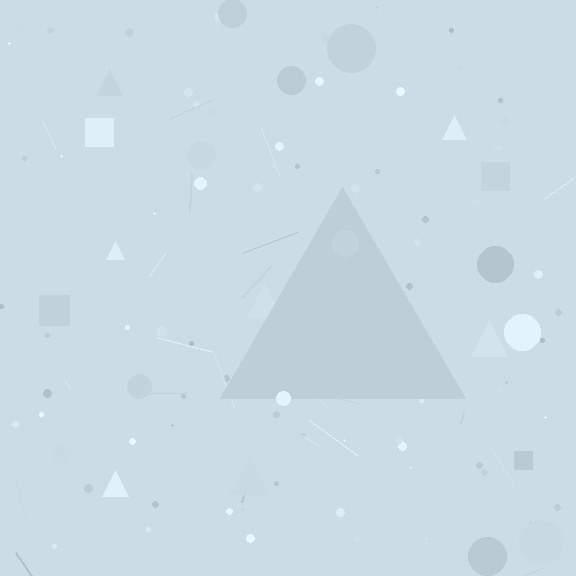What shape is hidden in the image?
A triangle is hidden in the image.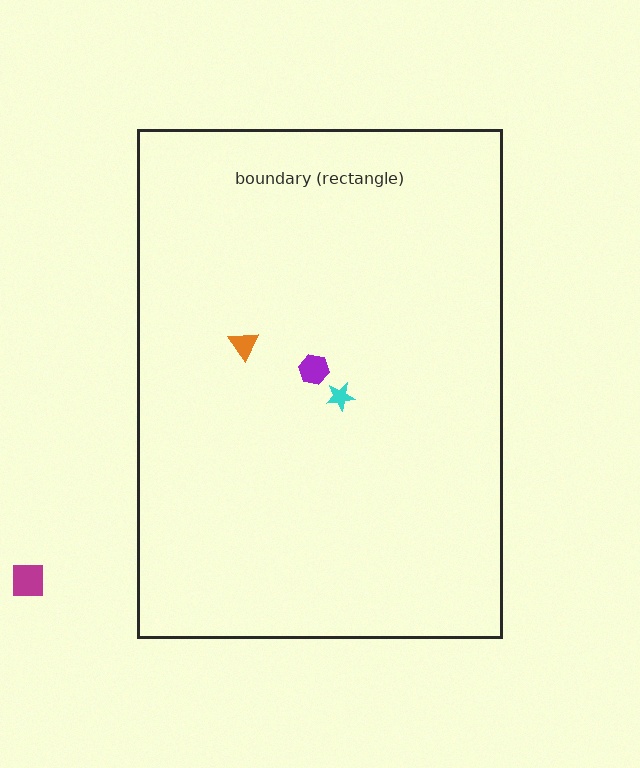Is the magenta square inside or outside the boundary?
Outside.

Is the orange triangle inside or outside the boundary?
Inside.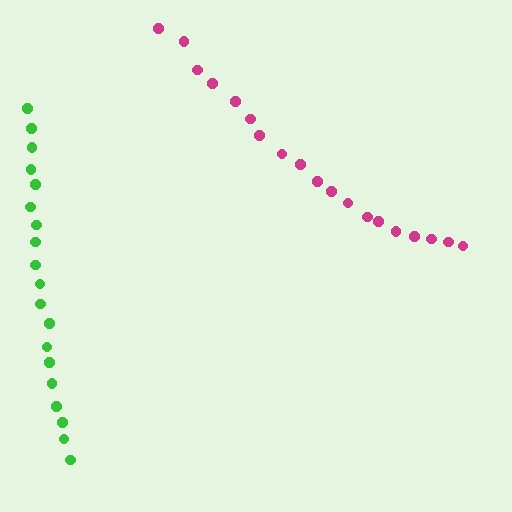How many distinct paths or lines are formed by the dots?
There are 2 distinct paths.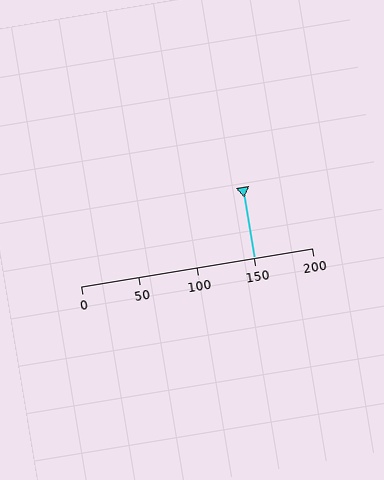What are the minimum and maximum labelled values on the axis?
The axis runs from 0 to 200.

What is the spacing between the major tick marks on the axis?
The major ticks are spaced 50 apart.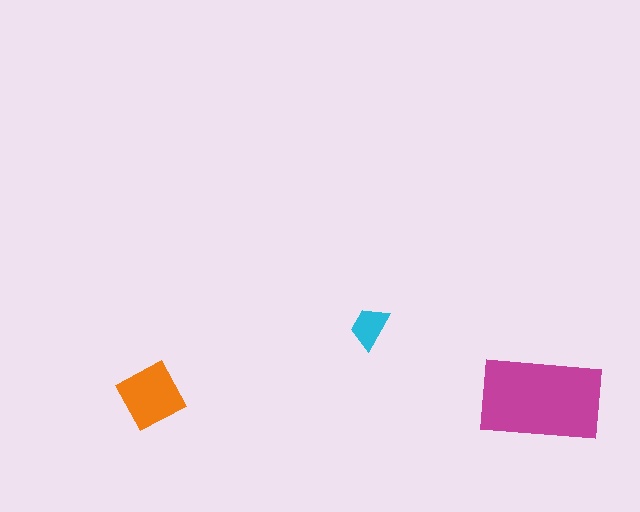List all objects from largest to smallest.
The magenta rectangle, the orange diamond, the cyan trapezoid.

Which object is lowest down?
The magenta rectangle is bottommost.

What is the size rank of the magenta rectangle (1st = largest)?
1st.